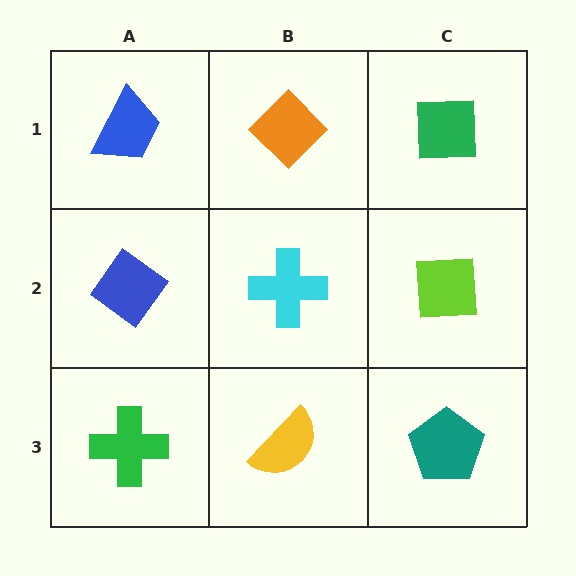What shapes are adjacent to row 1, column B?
A cyan cross (row 2, column B), a blue trapezoid (row 1, column A), a green square (row 1, column C).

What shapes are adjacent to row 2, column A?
A blue trapezoid (row 1, column A), a green cross (row 3, column A), a cyan cross (row 2, column B).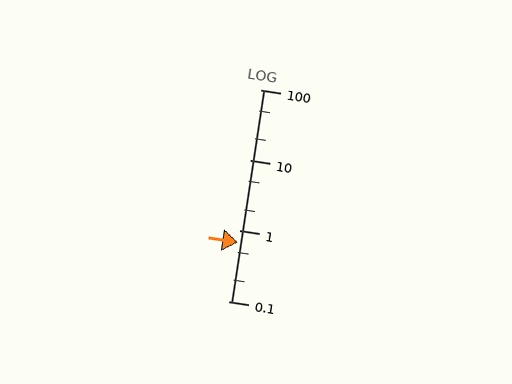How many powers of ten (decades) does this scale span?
The scale spans 3 decades, from 0.1 to 100.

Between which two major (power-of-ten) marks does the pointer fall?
The pointer is between 0.1 and 1.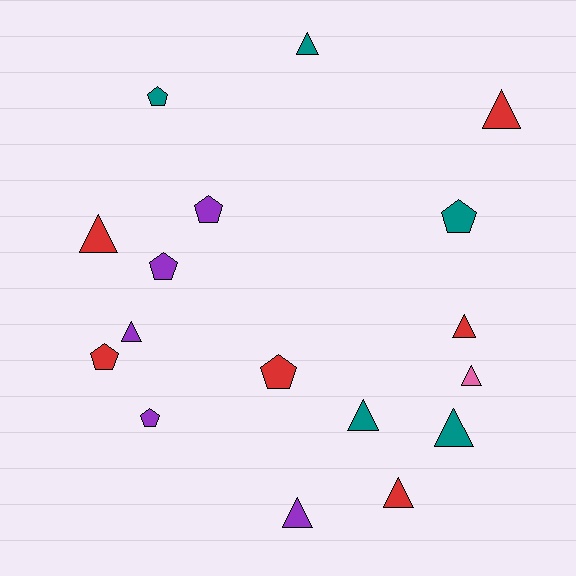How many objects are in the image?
There are 17 objects.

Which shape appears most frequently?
Triangle, with 10 objects.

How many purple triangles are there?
There are 2 purple triangles.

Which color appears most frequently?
Red, with 6 objects.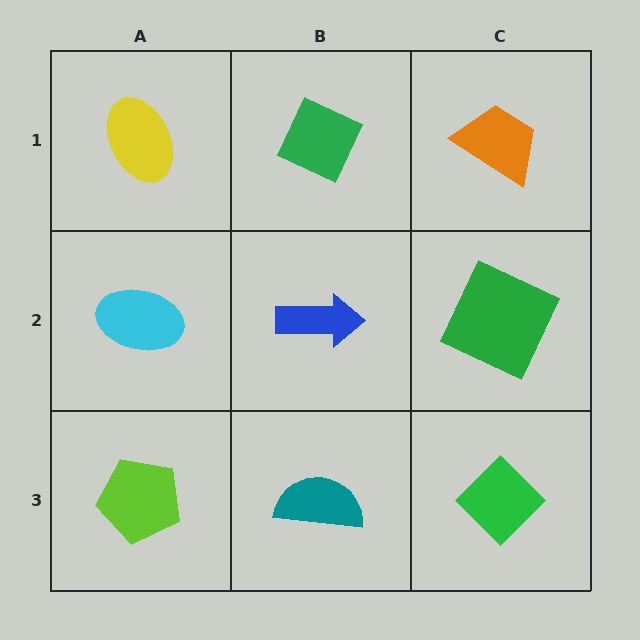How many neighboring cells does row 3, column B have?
3.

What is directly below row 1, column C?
A green square.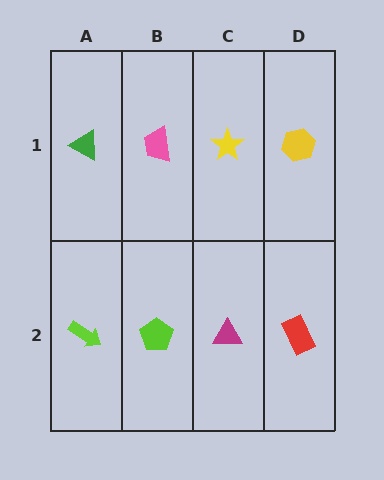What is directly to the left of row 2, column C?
A lime pentagon.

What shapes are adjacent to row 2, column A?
A green triangle (row 1, column A), a lime pentagon (row 2, column B).